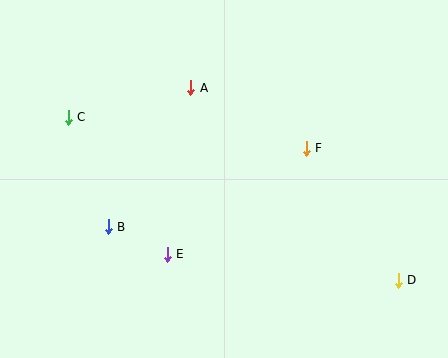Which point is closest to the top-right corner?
Point F is closest to the top-right corner.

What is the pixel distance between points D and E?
The distance between D and E is 233 pixels.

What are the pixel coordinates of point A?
Point A is at (191, 88).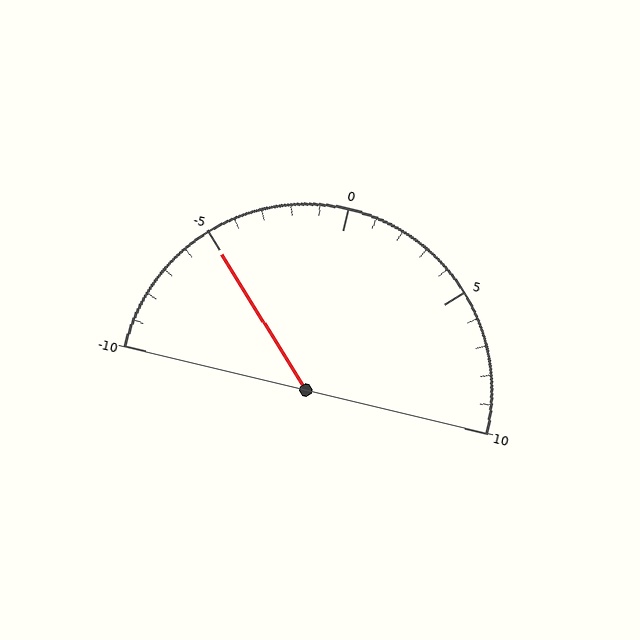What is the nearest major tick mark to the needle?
The nearest major tick mark is -5.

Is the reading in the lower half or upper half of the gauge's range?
The reading is in the lower half of the range (-10 to 10).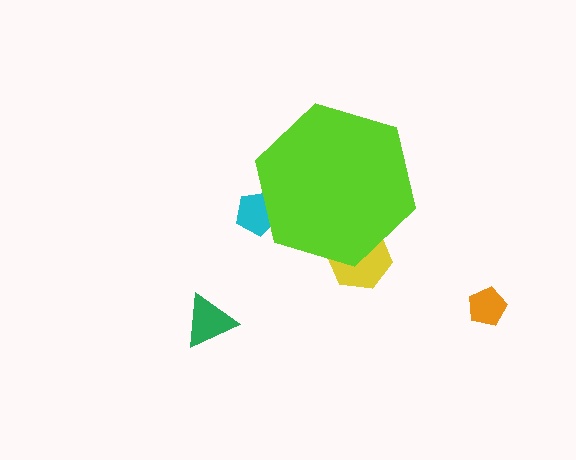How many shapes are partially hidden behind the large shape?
2 shapes are partially hidden.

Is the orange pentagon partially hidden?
No, the orange pentagon is fully visible.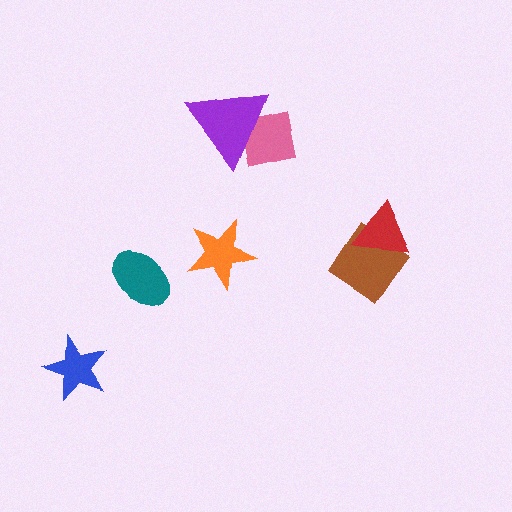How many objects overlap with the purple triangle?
1 object overlaps with the purple triangle.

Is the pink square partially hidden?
Yes, it is partially covered by another shape.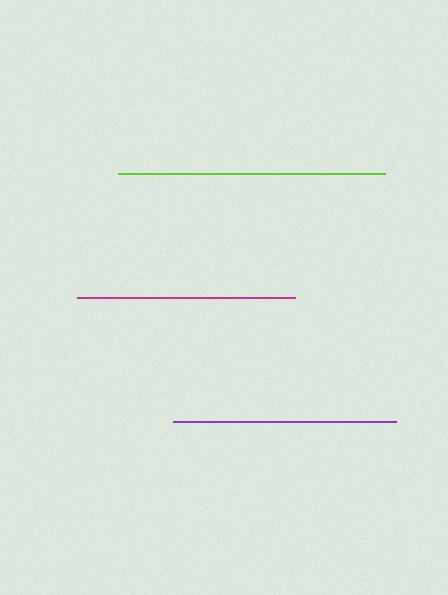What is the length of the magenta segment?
The magenta segment is approximately 218 pixels long.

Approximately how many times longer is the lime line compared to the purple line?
The lime line is approximately 1.2 times the length of the purple line.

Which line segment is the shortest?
The magenta line is the shortest at approximately 218 pixels.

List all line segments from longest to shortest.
From longest to shortest: lime, purple, magenta.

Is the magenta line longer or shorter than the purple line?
The purple line is longer than the magenta line.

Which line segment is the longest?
The lime line is the longest at approximately 267 pixels.